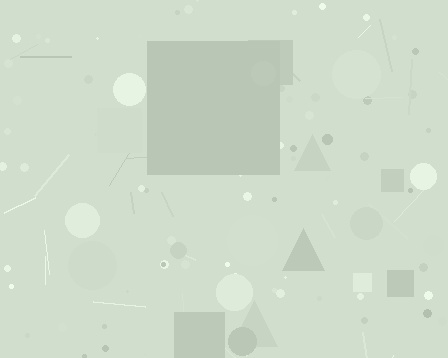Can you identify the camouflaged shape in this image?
The camouflaged shape is a square.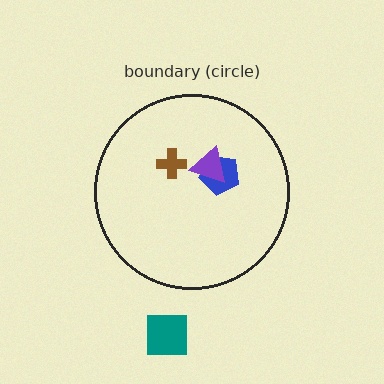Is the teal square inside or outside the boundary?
Outside.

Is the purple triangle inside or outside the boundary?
Inside.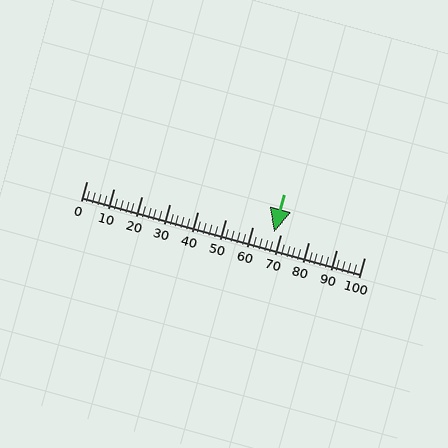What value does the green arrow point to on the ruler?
The green arrow points to approximately 68.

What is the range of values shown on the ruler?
The ruler shows values from 0 to 100.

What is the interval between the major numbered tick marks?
The major tick marks are spaced 10 units apart.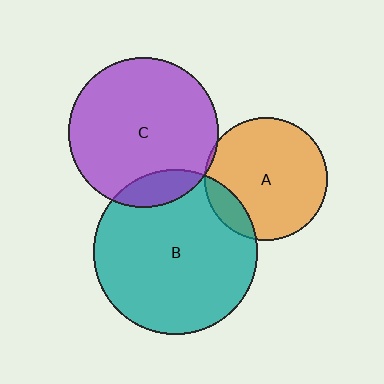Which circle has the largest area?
Circle B (teal).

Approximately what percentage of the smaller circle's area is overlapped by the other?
Approximately 5%.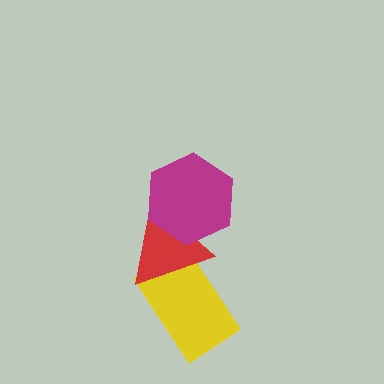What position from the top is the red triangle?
The red triangle is 2nd from the top.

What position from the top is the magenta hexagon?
The magenta hexagon is 1st from the top.